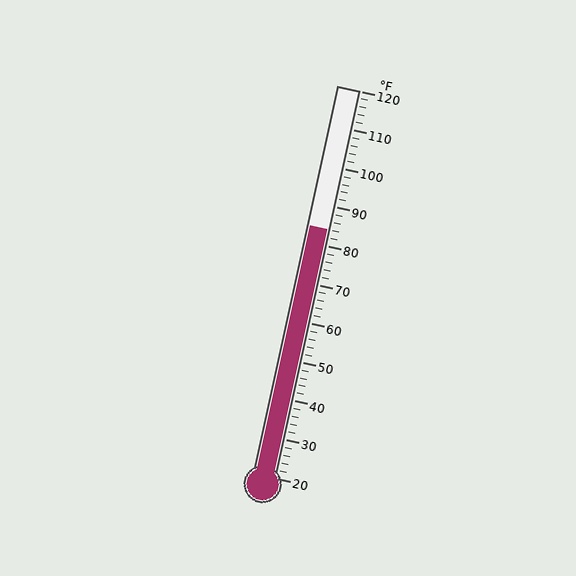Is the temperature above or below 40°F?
The temperature is above 40°F.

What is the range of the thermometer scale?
The thermometer scale ranges from 20°F to 120°F.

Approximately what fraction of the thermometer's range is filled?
The thermometer is filled to approximately 65% of its range.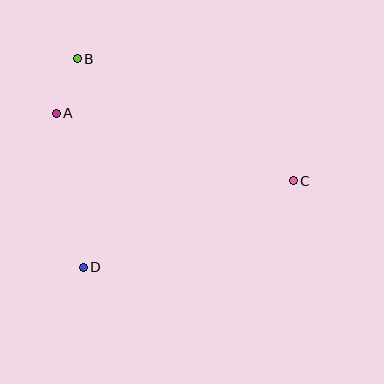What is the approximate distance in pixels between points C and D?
The distance between C and D is approximately 227 pixels.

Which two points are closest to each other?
Points A and B are closest to each other.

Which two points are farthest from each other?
Points B and C are farthest from each other.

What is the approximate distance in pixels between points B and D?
The distance between B and D is approximately 209 pixels.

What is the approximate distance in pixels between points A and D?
The distance between A and D is approximately 157 pixels.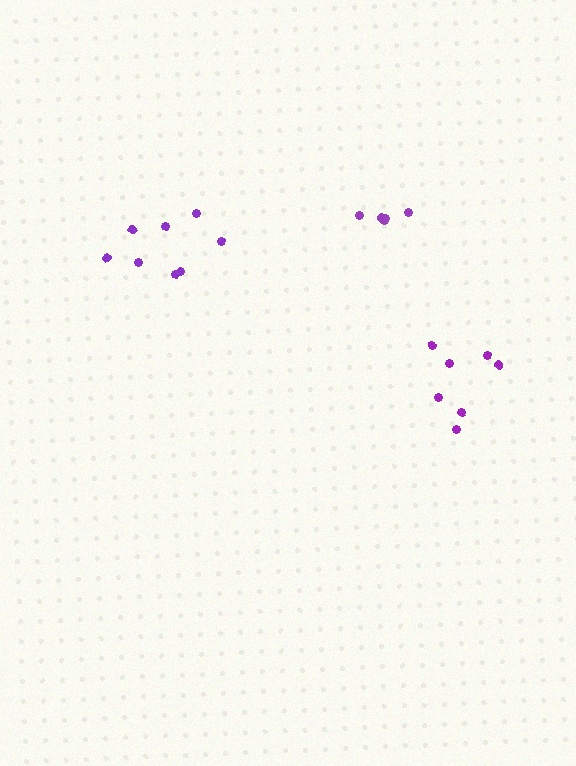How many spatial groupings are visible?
There are 3 spatial groupings.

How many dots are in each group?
Group 1: 7 dots, Group 2: 5 dots, Group 3: 8 dots (20 total).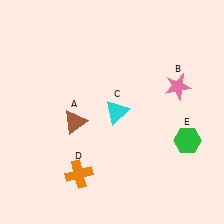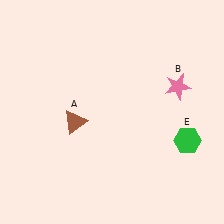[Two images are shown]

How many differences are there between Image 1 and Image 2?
There are 2 differences between the two images.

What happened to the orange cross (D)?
The orange cross (D) was removed in Image 2. It was in the bottom-left area of Image 1.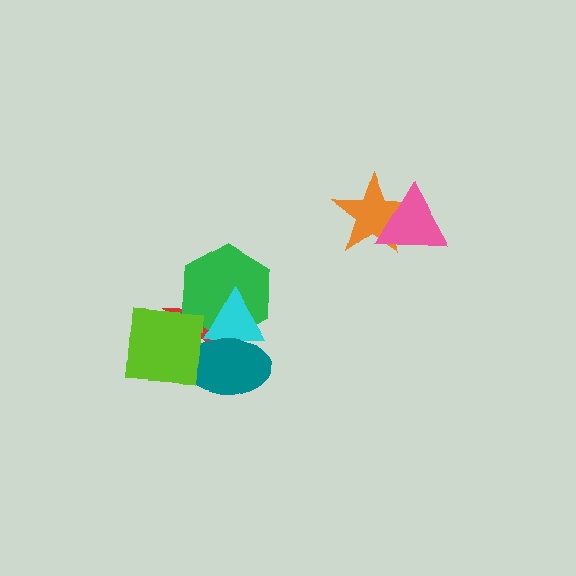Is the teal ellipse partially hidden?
Yes, it is partially covered by another shape.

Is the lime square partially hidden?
No, no other shape covers it.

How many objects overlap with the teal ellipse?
4 objects overlap with the teal ellipse.